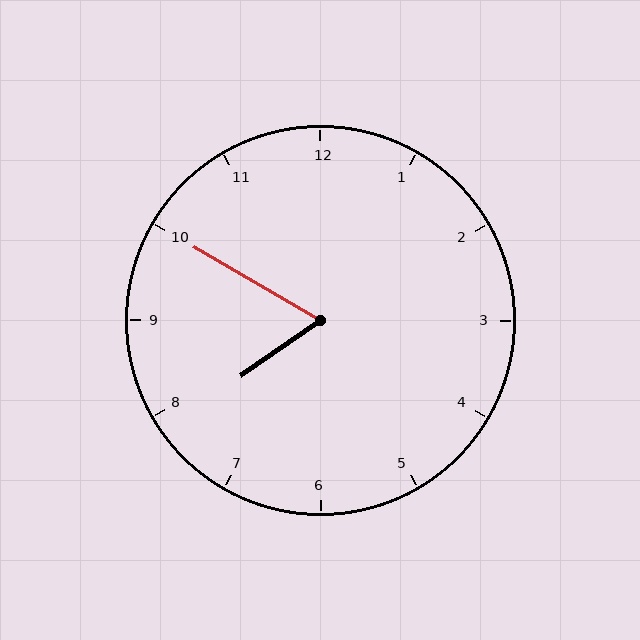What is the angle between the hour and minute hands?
Approximately 65 degrees.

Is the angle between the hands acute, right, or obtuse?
It is acute.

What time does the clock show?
7:50.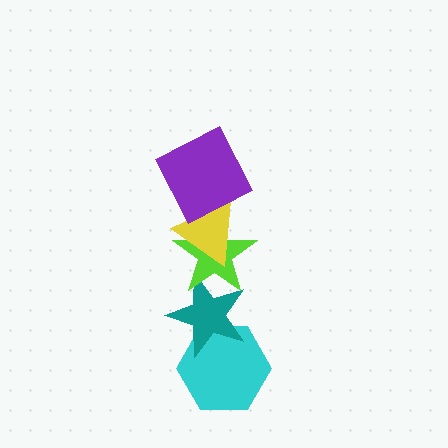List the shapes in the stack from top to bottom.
From top to bottom: the purple square, the yellow triangle, the lime star, the teal star, the cyan hexagon.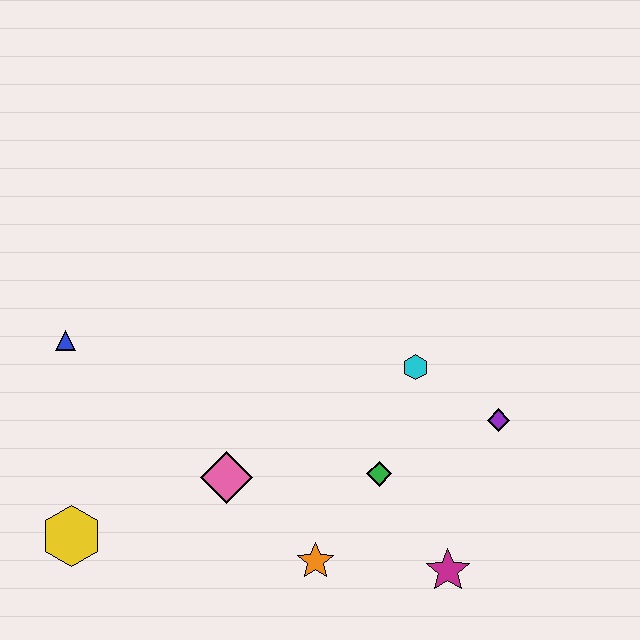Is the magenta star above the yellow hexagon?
No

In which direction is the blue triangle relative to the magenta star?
The blue triangle is to the left of the magenta star.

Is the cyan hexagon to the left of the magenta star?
Yes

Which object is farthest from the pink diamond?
The purple diamond is farthest from the pink diamond.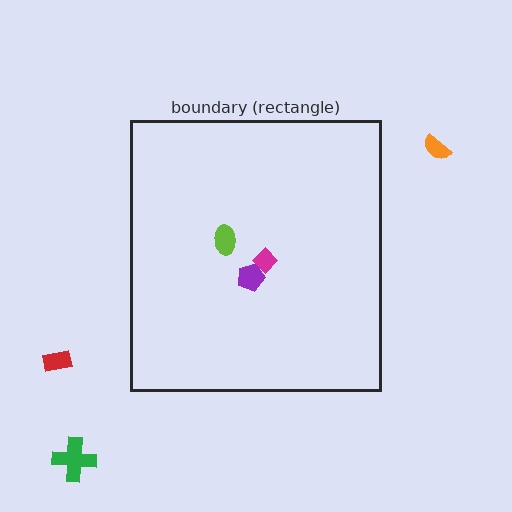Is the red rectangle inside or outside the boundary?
Outside.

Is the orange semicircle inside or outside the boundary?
Outside.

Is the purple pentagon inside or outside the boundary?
Inside.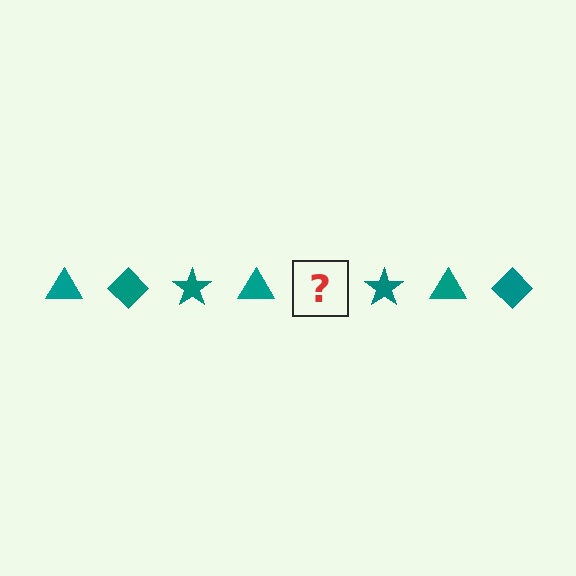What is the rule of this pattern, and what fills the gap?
The rule is that the pattern cycles through triangle, diamond, star shapes in teal. The gap should be filled with a teal diamond.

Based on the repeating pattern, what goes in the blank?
The blank should be a teal diamond.